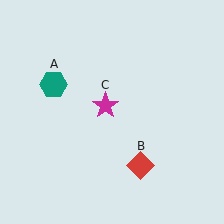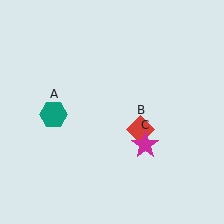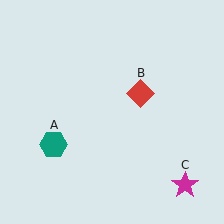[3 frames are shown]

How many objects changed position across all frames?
3 objects changed position: teal hexagon (object A), red diamond (object B), magenta star (object C).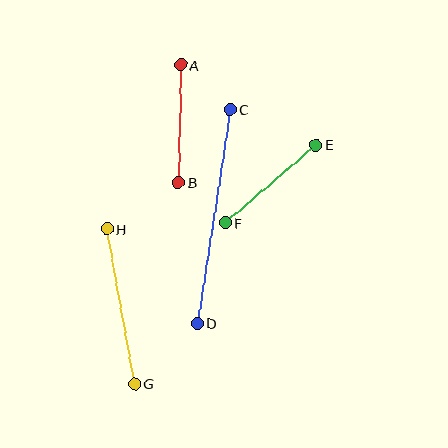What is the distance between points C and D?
The distance is approximately 217 pixels.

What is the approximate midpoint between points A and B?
The midpoint is at approximately (180, 124) pixels.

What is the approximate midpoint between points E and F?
The midpoint is at approximately (271, 184) pixels.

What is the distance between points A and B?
The distance is approximately 118 pixels.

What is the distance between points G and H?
The distance is approximately 157 pixels.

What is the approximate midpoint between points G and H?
The midpoint is at approximately (121, 306) pixels.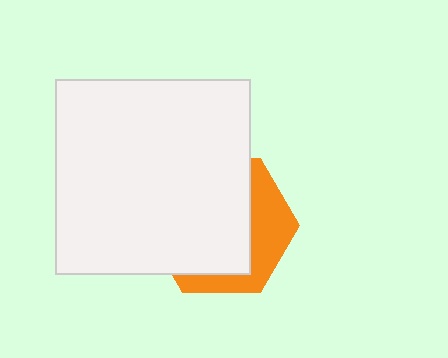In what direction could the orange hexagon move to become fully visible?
The orange hexagon could move toward the lower-right. That would shift it out from behind the white square entirely.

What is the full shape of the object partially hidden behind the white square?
The partially hidden object is an orange hexagon.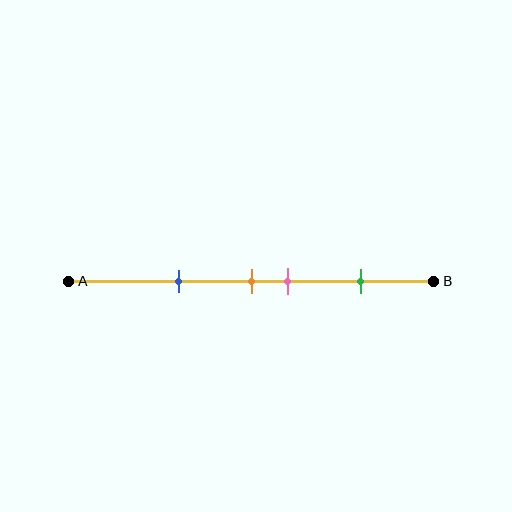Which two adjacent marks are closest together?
The orange and pink marks are the closest adjacent pair.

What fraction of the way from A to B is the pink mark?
The pink mark is approximately 60% (0.6) of the way from A to B.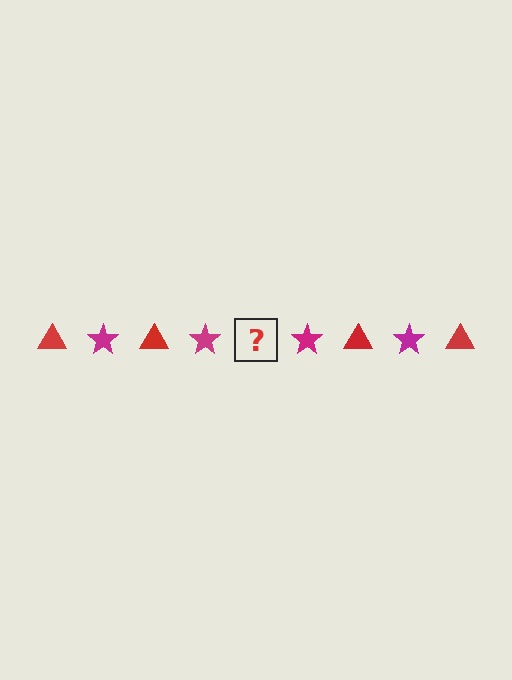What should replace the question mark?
The question mark should be replaced with a red triangle.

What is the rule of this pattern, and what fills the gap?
The rule is that the pattern alternates between red triangle and magenta star. The gap should be filled with a red triangle.